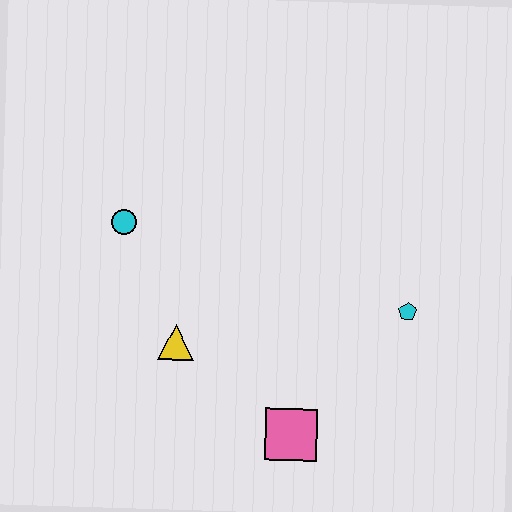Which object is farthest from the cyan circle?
The cyan pentagon is farthest from the cyan circle.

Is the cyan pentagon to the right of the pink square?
Yes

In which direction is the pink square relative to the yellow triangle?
The pink square is to the right of the yellow triangle.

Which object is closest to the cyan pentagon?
The pink square is closest to the cyan pentagon.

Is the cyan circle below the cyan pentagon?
No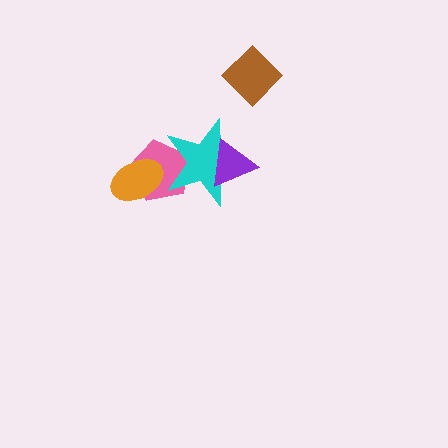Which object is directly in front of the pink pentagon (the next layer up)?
The cyan star is directly in front of the pink pentagon.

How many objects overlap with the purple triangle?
1 object overlaps with the purple triangle.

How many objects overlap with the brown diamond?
0 objects overlap with the brown diamond.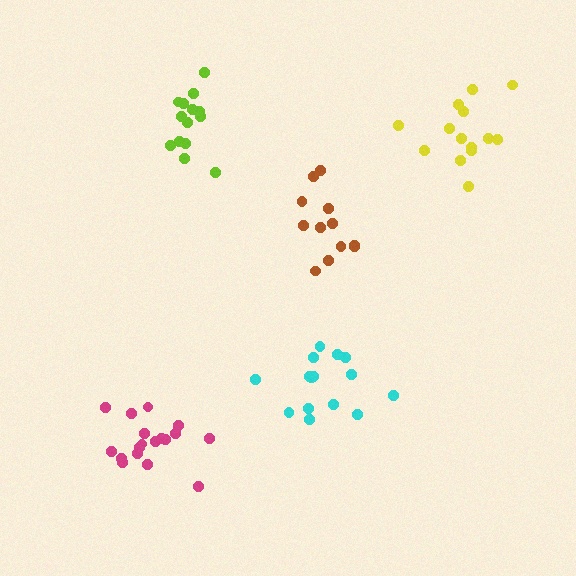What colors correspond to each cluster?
The clusters are colored: brown, cyan, lime, yellow, magenta.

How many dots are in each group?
Group 1: 12 dots, Group 2: 15 dots, Group 3: 14 dots, Group 4: 14 dots, Group 5: 18 dots (73 total).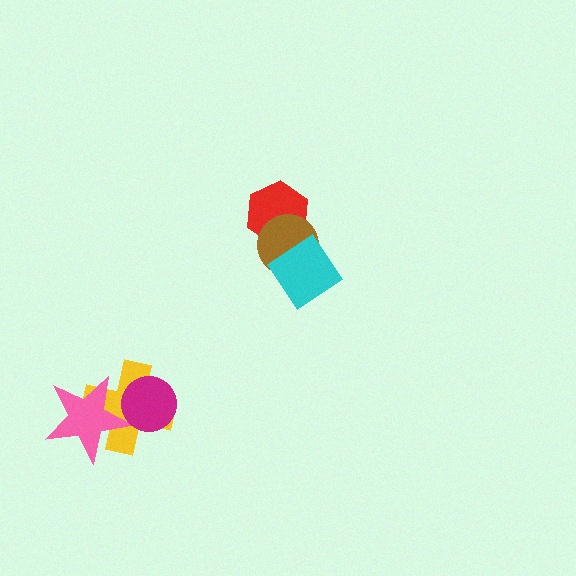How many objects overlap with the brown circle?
2 objects overlap with the brown circle.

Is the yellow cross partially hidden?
Yes, it is partially covered by another shape.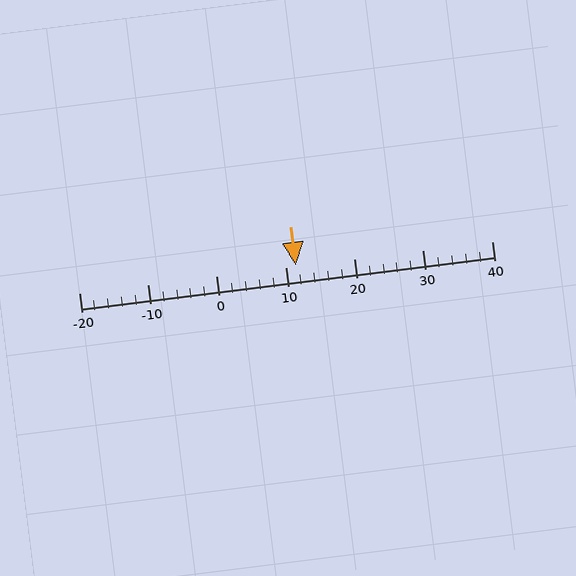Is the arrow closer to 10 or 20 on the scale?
The arrow is closer to 10.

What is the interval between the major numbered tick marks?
The major tick marks are spaced 10 units apart.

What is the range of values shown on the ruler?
The ruler shows values from -20 to 40.